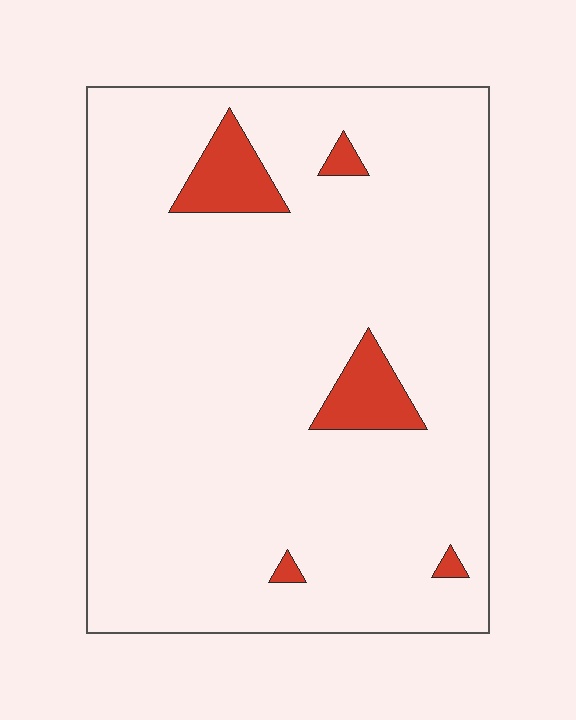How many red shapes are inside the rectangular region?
5.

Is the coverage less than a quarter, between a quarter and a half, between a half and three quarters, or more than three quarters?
Less than a quarter.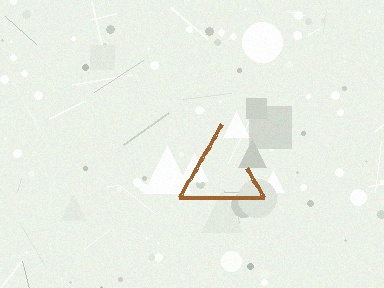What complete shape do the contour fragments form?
The contour fragments form a triangle.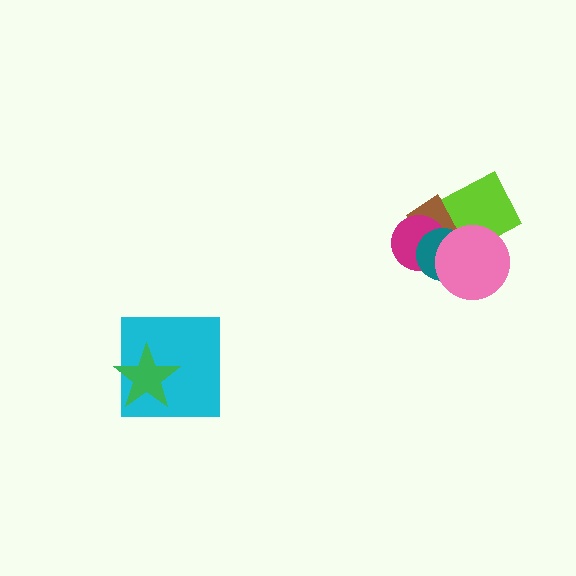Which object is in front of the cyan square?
The green star is in front of the cyan square.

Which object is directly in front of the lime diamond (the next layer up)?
The teal circle is directly in front of the lime diamond.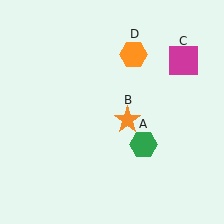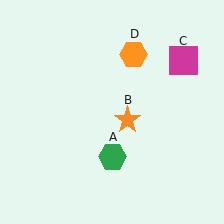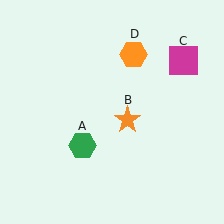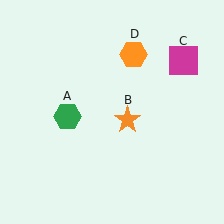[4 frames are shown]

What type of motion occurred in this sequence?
The green hexagon (object A) rotated clockwise around the center of the scene.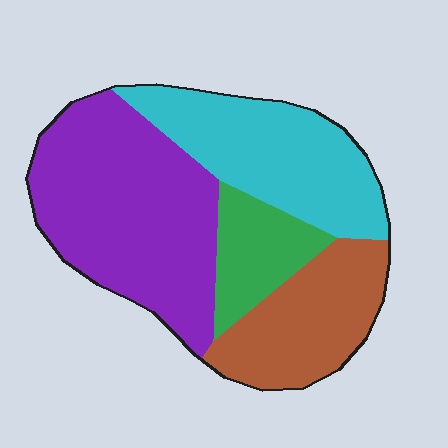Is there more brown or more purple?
Purple.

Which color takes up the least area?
Green, at roughly 10%.